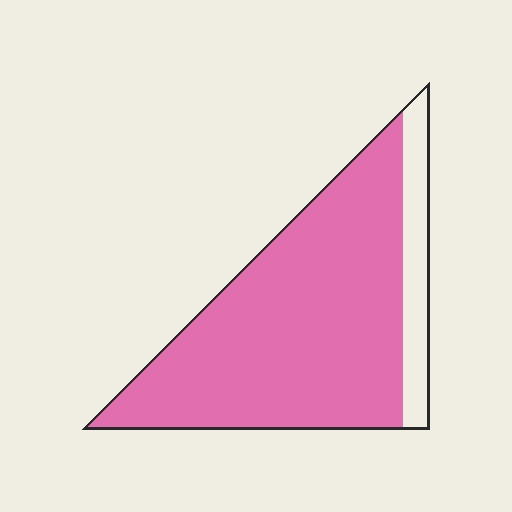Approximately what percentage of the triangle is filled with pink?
Approximately 85%.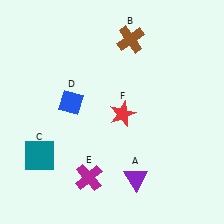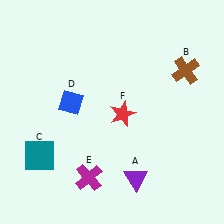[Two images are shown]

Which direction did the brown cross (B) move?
The brown cross (B) moved right.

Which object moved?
The brown cross (B) moved right.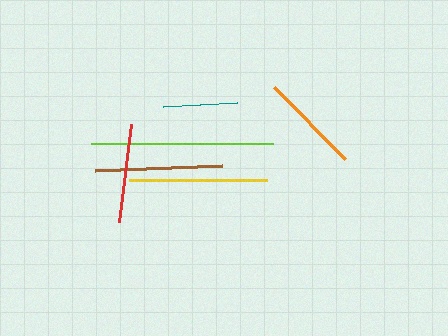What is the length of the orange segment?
The orange segment is approximately 101 pixels long.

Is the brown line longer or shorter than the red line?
The brown line is longer than the red line.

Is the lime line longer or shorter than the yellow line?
The lime line is longer than the yellow line.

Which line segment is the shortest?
The teal line is the shortest at approximately 73 pixels.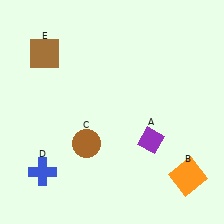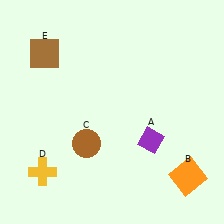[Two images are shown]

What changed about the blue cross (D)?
In Image 1, D is blue. In Image 2, it changed to yellow.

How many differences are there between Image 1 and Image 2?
There is 1 difference between the two images.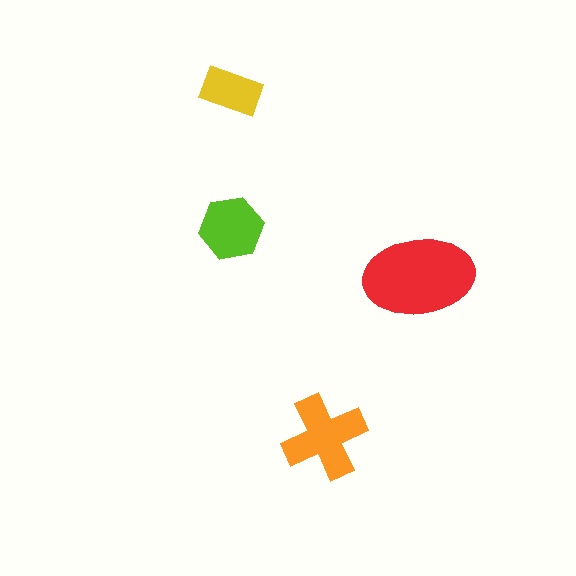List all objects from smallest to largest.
The yellow rectangle, the lime hexagon, the orange cross, the red ellipse.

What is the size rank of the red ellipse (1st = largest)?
1st.